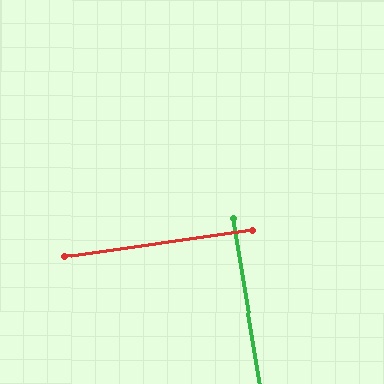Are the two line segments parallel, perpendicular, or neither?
Perpendicular — they meet at approximately 89°.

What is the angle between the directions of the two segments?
Approximately 89 degrees.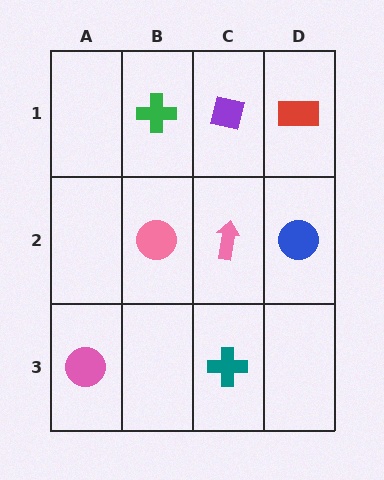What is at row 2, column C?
A pink arrow.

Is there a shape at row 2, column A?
No, that cell is empty.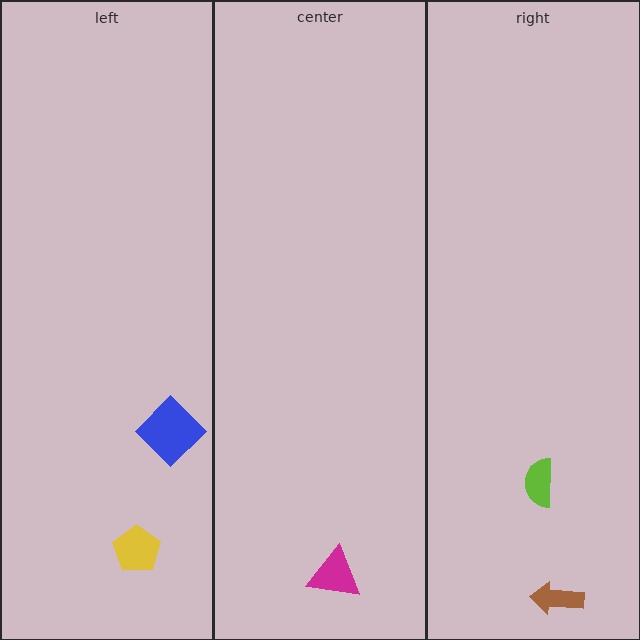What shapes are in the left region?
The blue diamond, the yellow pentagon.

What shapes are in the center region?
The magenta triangle.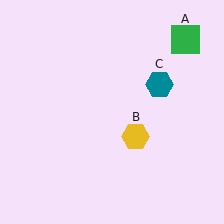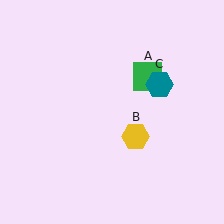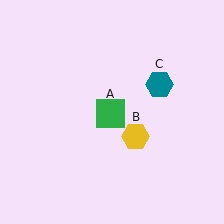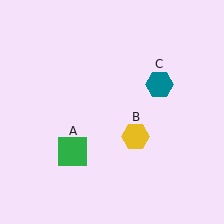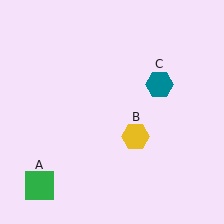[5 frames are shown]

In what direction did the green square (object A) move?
The green square (object A) moved down and to the left.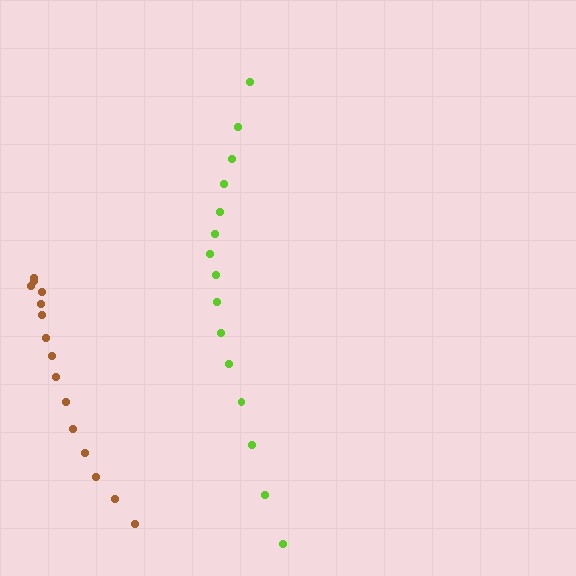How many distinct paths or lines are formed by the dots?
There are 2 distinct paths.